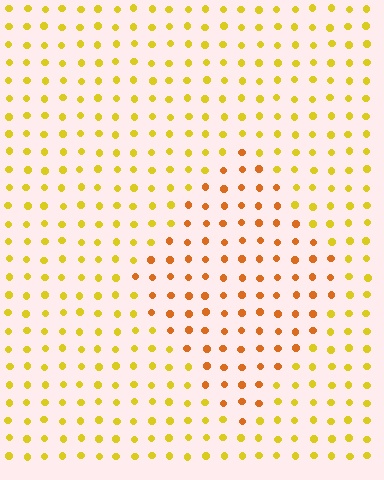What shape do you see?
I see a diamond.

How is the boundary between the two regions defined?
The boundary is defined purely by a slight shift in hue (about 30 degrees). Spacing, size, and orientation are identical on both sides.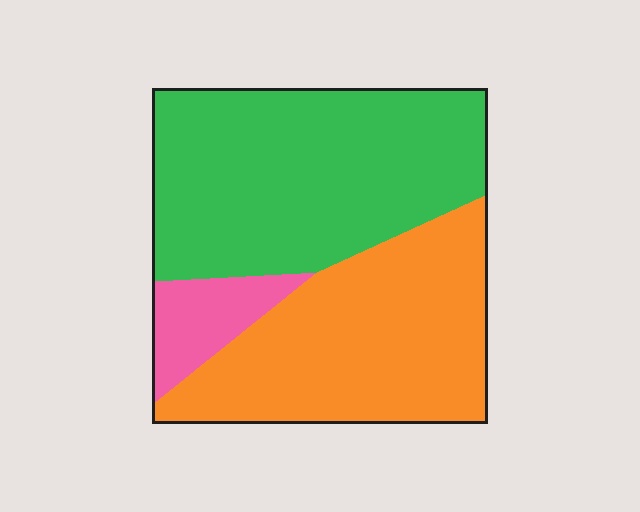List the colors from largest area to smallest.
From largest to smallest: green, orange, pink.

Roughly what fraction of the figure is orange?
Orange takes up about two fifths (2/5) of the figure.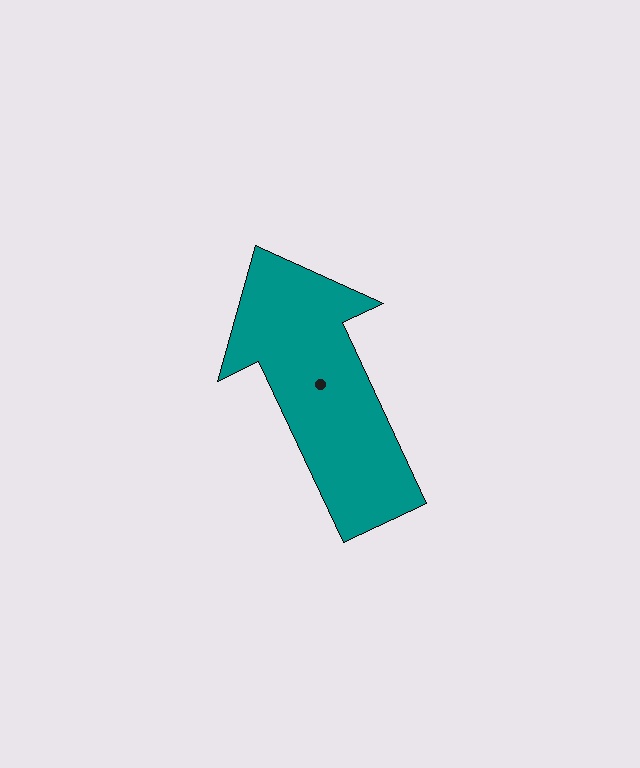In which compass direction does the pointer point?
Northwest.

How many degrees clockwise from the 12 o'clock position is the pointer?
Approximately 335 degrees.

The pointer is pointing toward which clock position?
Roughly 11 o'clock.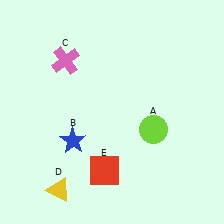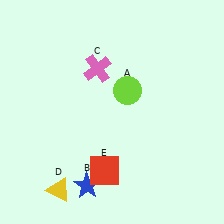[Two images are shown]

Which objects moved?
The objects that moved are: the lime circle (A), the blue star (B), the pink cross (C).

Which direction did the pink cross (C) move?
The pink cross (C) moved right.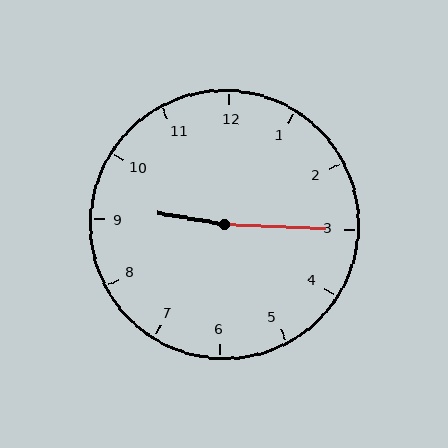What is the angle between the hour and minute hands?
Approximately 172 degrees.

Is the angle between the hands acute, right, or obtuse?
It is obtuse.